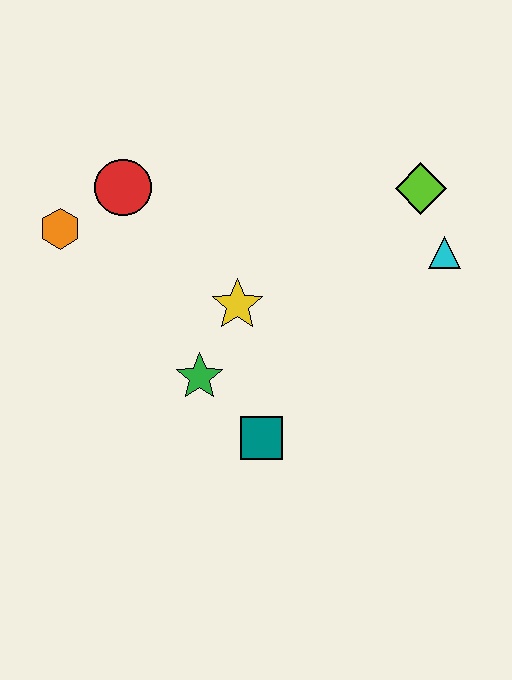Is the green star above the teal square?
Yes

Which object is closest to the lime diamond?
The cyan triangle is closest to the lime diamond.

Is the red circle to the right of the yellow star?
No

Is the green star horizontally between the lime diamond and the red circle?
Yes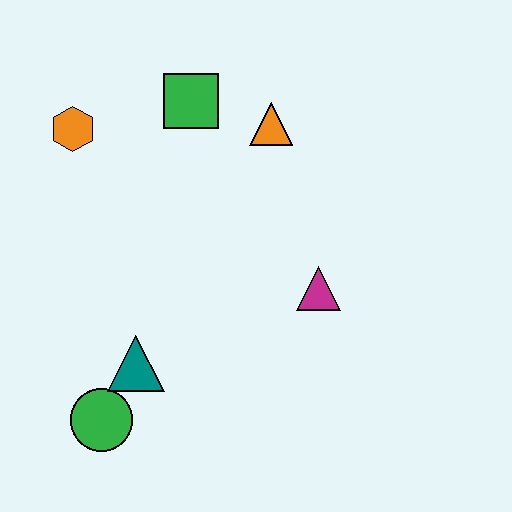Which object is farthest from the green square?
The green circle is farthest from the green square.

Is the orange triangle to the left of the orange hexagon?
No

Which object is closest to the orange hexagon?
The green square is closest to the orange hexagon.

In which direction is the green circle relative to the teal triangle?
The green circle is below the teal triangle.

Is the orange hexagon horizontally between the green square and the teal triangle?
No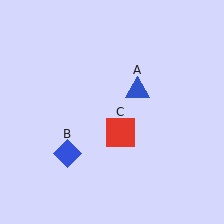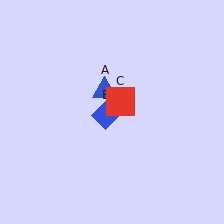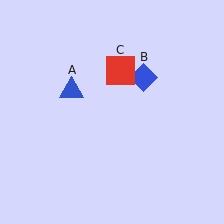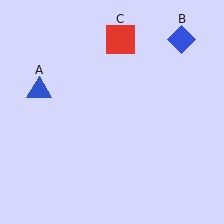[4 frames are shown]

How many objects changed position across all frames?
3 objects changed position: blue triangle (object A), blue diamond (object B), red square (object C).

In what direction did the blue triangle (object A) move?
The blue triangle (object A) moved left.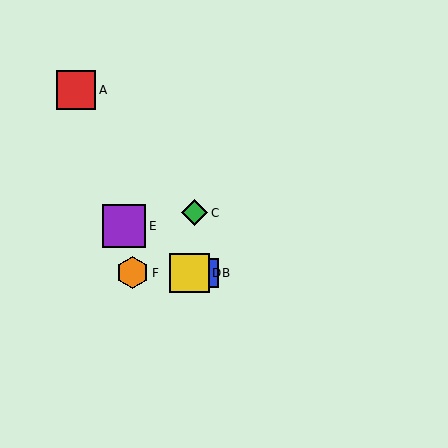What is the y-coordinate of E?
Object E is at y≈226.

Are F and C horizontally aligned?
No, F is at y≈273 and C is at y≈213.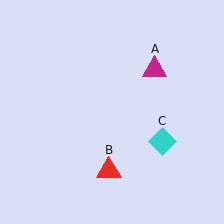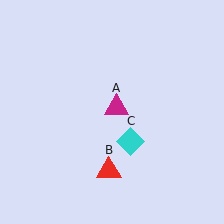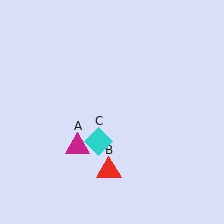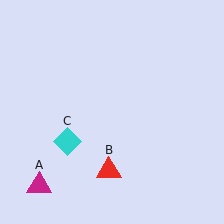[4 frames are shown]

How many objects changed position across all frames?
2 objects changed position: magenta triangle (object A), cyan diamond (object C).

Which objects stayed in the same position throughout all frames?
Red triangle (object B) remained stationary.